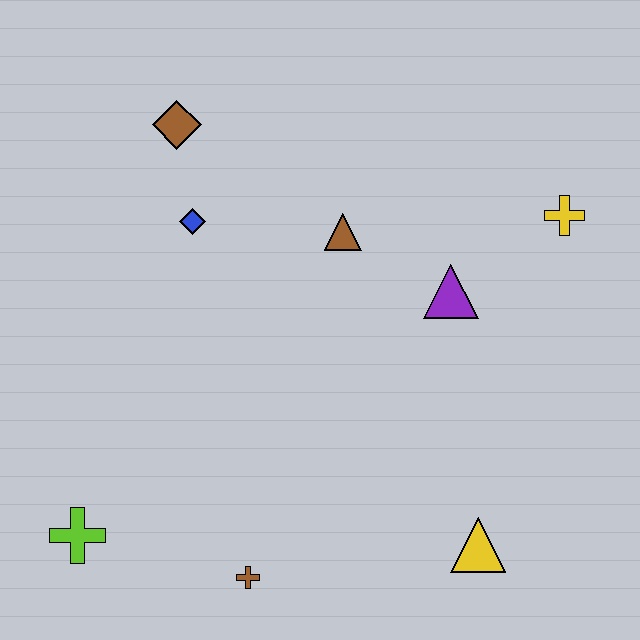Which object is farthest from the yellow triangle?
The brown diamond is farthest from the yellow triangle.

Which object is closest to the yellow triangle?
The brown cross is closest to the yellow triangle.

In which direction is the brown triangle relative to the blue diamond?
The brown triangle is to the right of the blue diamond.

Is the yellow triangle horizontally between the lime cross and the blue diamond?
No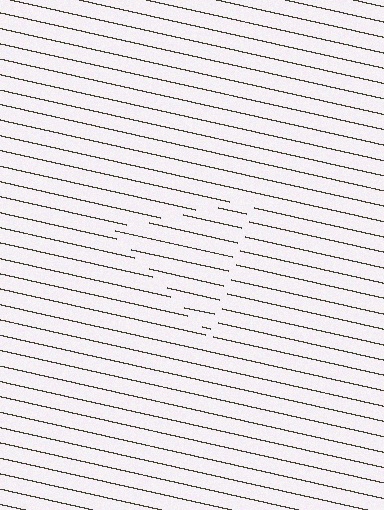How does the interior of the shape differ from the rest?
The interior of the shape contains the same grating, shifted by half a period — the contour is defined by the phase discontinuity where line-ends from the inner and outer gratings abut.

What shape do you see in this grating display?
An illusory triangle. The interior of the shape contains the same grating, shifted by half a period — the contour is defined by the phase discontinuity where line-ends from the inner and outer gratings abut.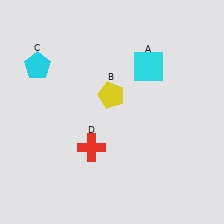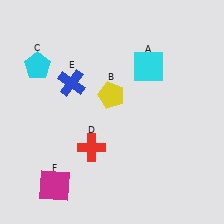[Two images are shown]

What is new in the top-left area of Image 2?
A blue cross (E) was added in the top-left area of Image 2.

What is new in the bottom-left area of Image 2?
A magenta square (F) was added in the bottom-left area of Image 2.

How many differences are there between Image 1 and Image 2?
There are 2 differences between the two images.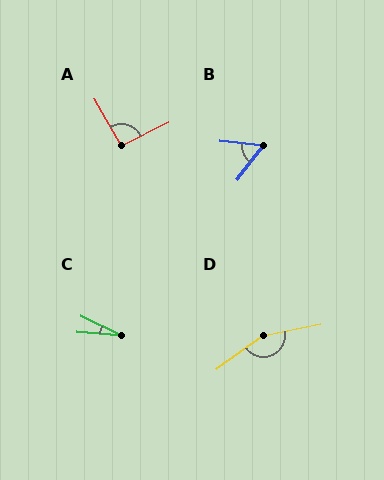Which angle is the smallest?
C, at approximately 21 degrees.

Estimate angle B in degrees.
Approximately 58 degrees.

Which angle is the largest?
D, at approximately 155 degrees.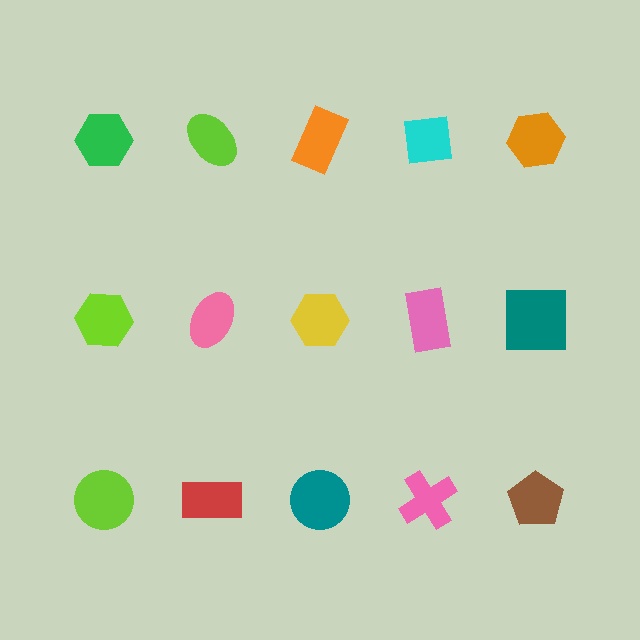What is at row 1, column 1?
A green hexagon.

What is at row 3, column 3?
A teal circle.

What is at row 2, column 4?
A pink rectangle.